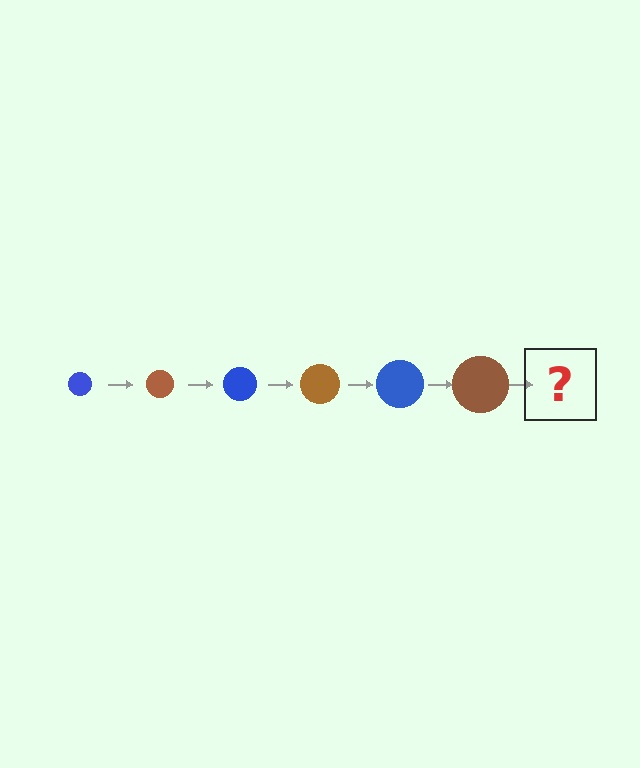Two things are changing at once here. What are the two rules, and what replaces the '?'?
The two rules are that the circle grows larger each step and the color cycles through blue and brown. The '?' should be a blue circle, larger than the previous one.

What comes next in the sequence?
The next element should be a blue circle, larger than the previous one.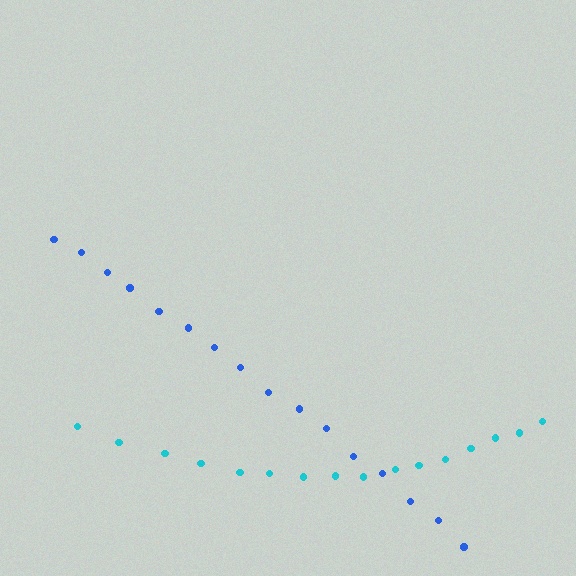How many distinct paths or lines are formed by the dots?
There are 2 distinct paths.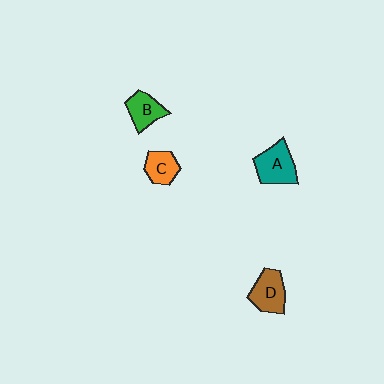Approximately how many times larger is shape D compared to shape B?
Approximately 1.2 times.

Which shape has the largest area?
Shape A (teal).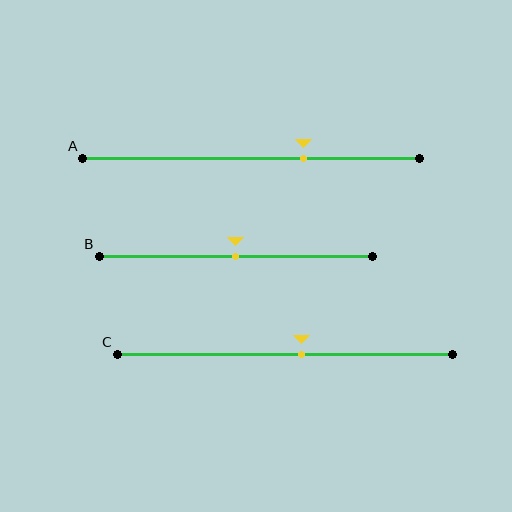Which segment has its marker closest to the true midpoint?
Segment B has its marker closest to the true midpoint.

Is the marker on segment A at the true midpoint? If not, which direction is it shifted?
No, the marker on segment A is shifted to the right by about 16% of the segment length.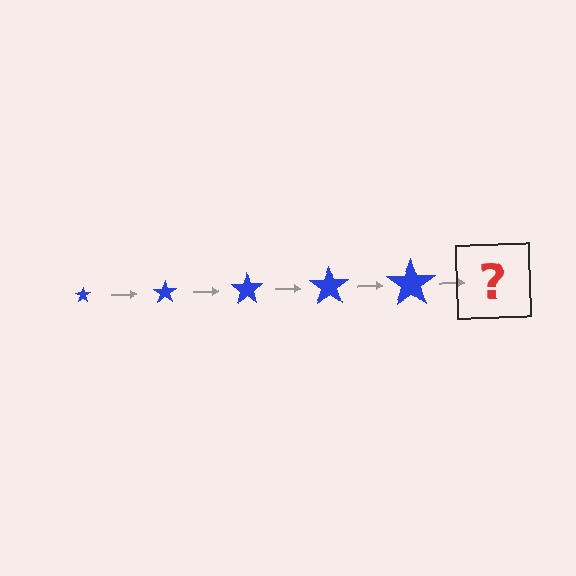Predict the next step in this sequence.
The next step is a blue star, larger than the previous one.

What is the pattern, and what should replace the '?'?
The pattern is that the star gets progressively larger each step. The '?' should be a blue star, larger than the previous one.